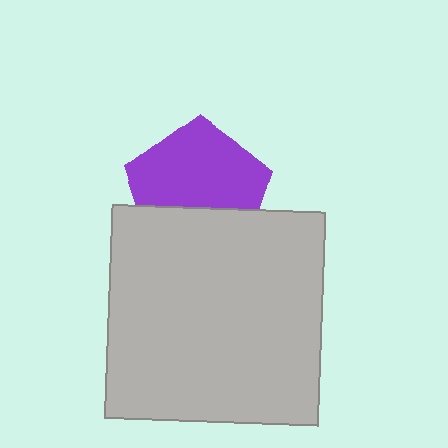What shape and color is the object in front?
The object in front is a light gray square.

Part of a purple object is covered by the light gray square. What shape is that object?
It is a pentagon.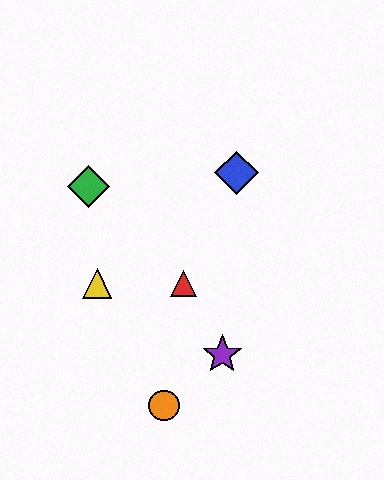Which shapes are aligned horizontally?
The red triangle, the yellow triangle are aligned horizontally.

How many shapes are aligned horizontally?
2 shapes (the red triangle, the yellow triangle) are aligned horizontally.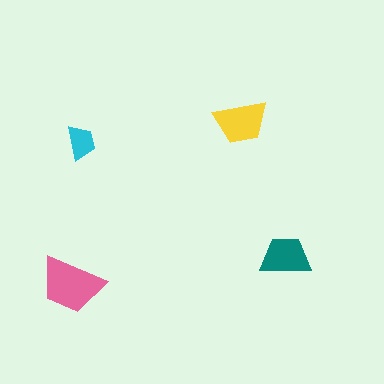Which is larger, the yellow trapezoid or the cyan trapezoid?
The yellow one.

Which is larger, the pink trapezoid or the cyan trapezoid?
The pink one.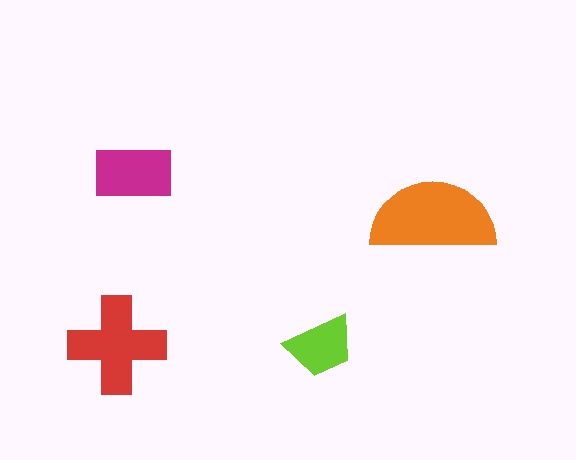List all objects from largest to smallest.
The orange semicircle, the red cross, the magenta rectangle, the lime trapezoid.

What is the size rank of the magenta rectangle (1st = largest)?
3rd.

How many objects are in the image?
There are 4 objects in the image.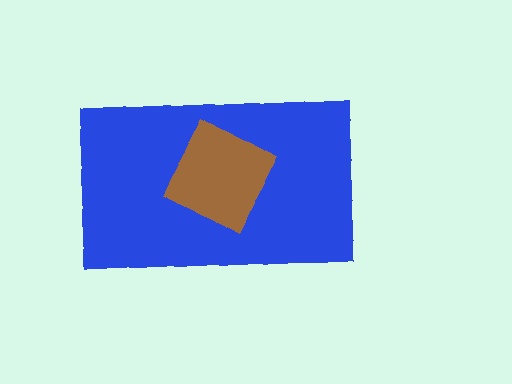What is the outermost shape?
The blue rectangle.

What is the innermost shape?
The brown diamond.